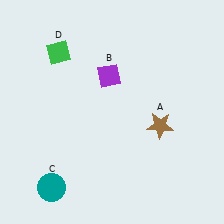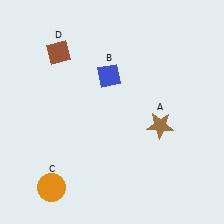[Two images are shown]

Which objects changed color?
B changed from purple to blue. C changed from teal to orange. D changed from green to brown.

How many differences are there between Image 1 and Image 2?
There are 3 differences between the two images.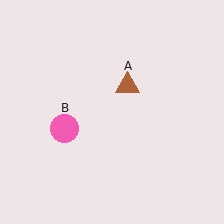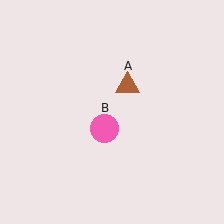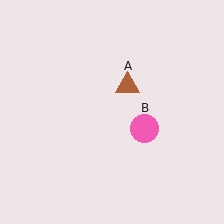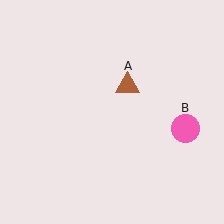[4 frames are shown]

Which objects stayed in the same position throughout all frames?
Brown triangle (object A) remained stationary.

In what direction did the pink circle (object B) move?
The pink circle (object B) moved right.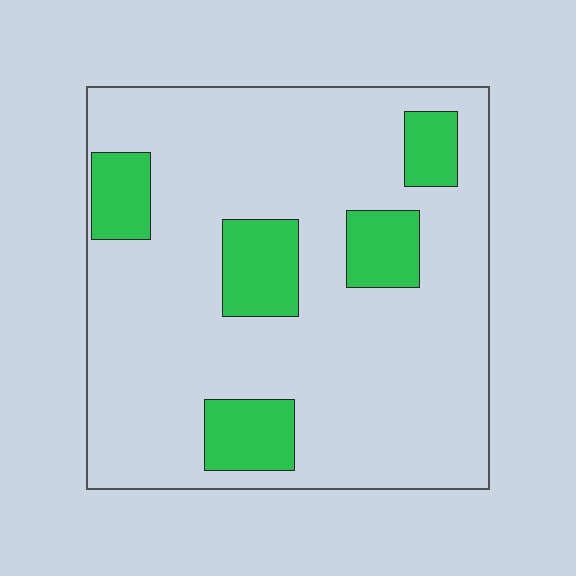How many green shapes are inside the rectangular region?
5.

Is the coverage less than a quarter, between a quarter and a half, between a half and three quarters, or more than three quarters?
Less than a quarter.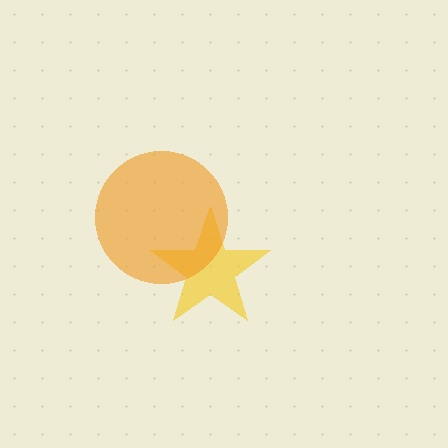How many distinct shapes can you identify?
There are 2 distinct shapes: a yellow star, an orange circle.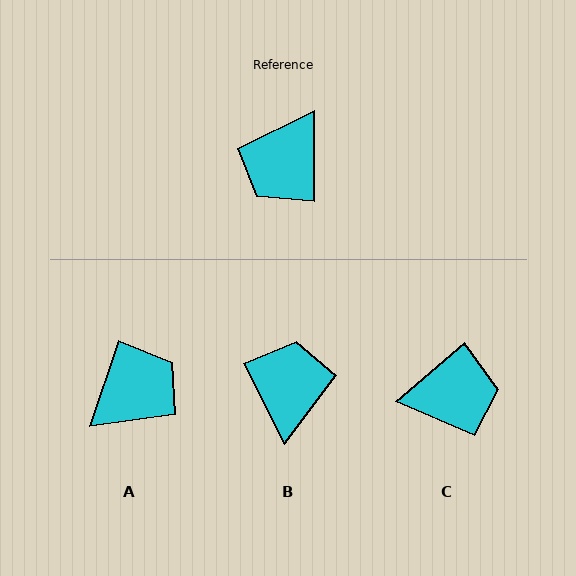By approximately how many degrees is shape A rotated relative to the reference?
Approximately 162 degrees counter-clockwise.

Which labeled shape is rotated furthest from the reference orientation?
A, about 162 degrees away.